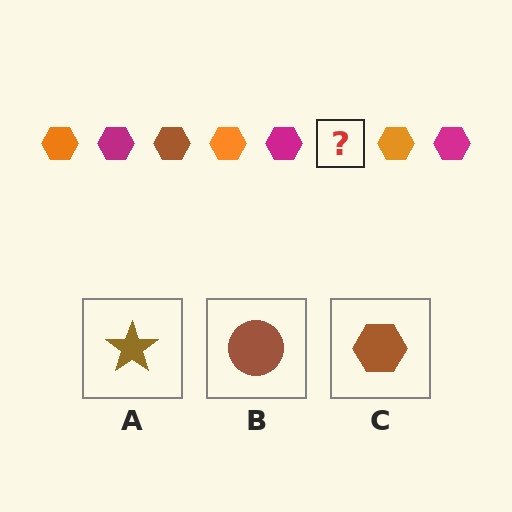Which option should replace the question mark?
Option C.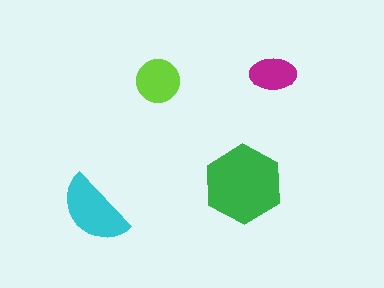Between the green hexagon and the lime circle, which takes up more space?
The green hexagon.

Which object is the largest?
The green hexagon.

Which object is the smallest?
The magenta ellipse.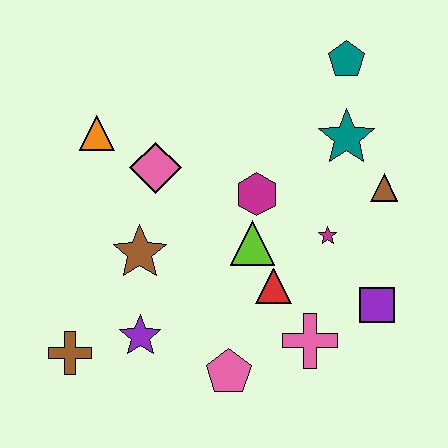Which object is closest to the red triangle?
The lime triangle is closest to the red triangle.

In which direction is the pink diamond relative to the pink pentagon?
The pink diamond is above the pink pentagon.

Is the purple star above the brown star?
No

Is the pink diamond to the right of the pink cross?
No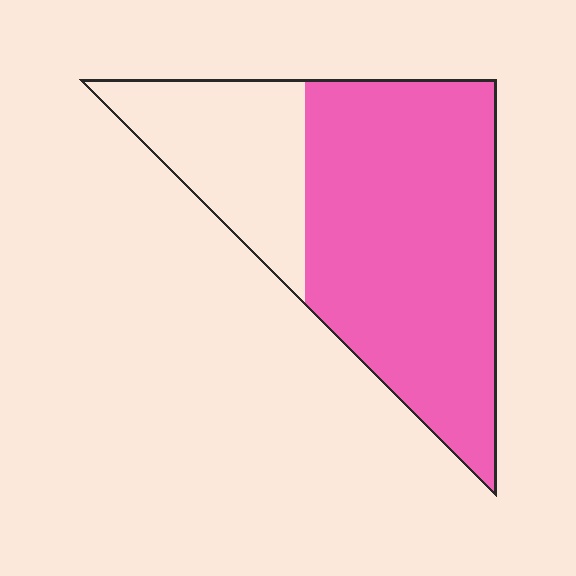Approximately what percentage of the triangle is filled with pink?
Approximately 70%.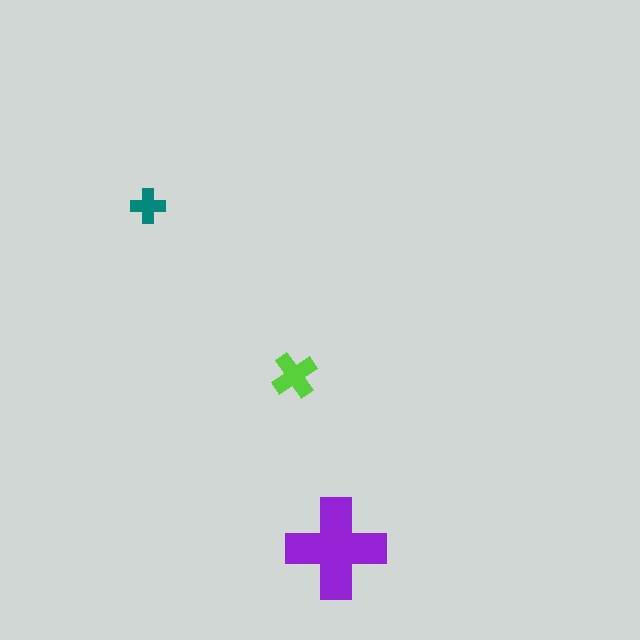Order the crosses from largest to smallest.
the purple one, the lime one, the teal one.